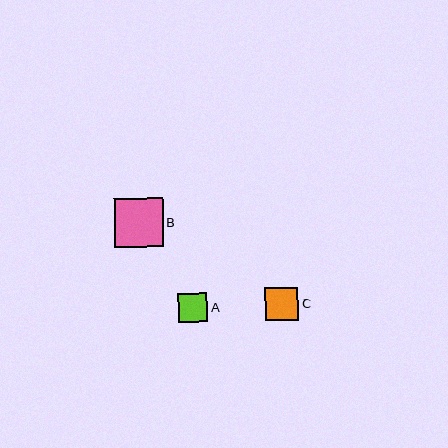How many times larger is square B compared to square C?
Square B is approximately 1.5 times the size of square C.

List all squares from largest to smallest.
From largest to smallest: B, C, A.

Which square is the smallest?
Square A is the smallest with a size of approximately 29 pixels.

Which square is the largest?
Square B is the largest with a size of approximately 49 pixels.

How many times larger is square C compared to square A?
Square C is approximately 1.1 times the size of square A.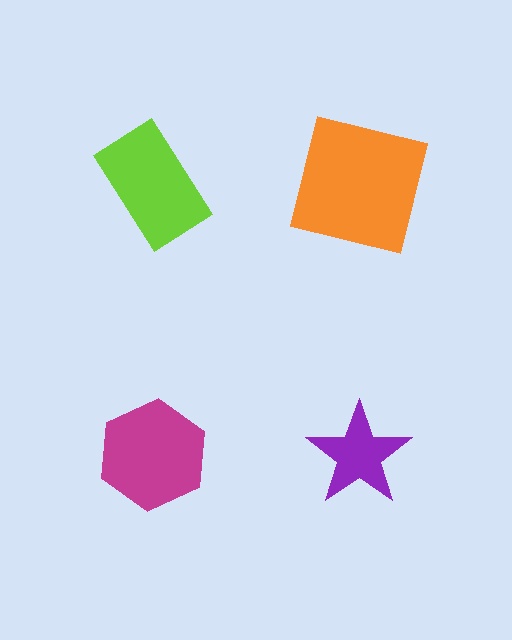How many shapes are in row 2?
2 shapes.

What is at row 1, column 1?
A lime rectangle.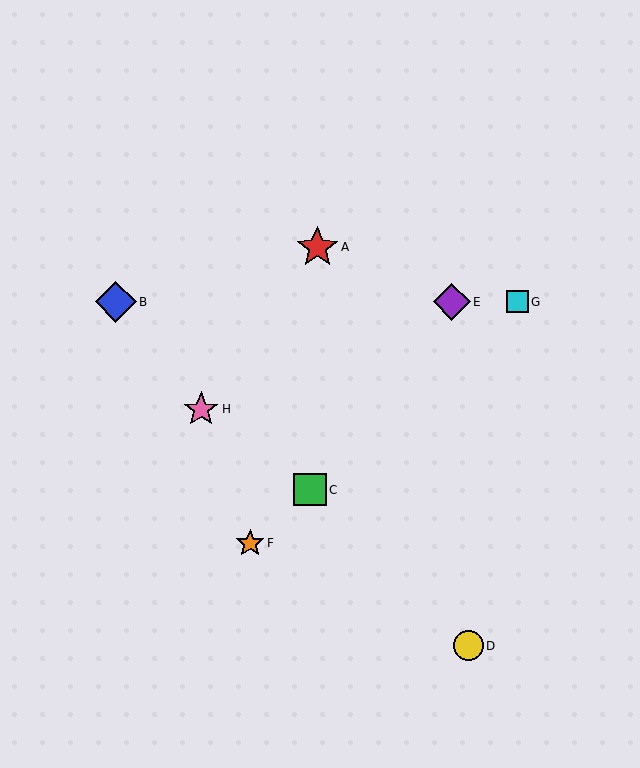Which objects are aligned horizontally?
Objects B, E, G are aligned horizontally.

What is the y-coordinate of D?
Object D is at y≈646.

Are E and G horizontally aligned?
Yes, both are at y≈302.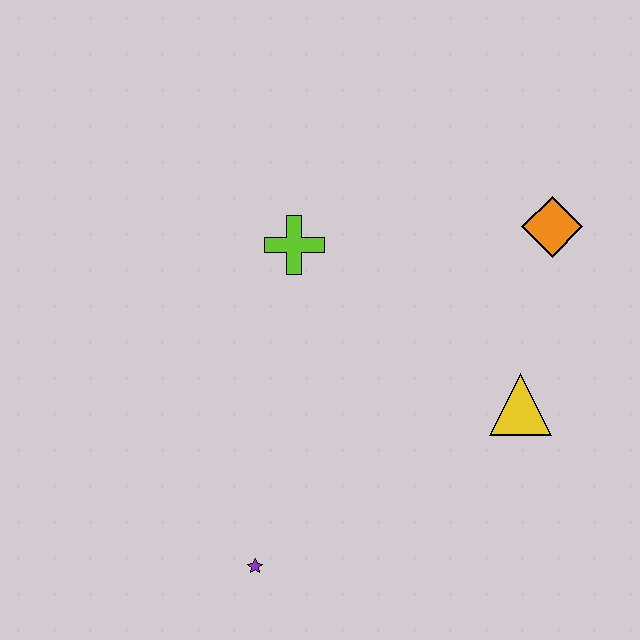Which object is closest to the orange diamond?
The yellow triangle is closest to the orange diamond.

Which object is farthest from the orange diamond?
The purple star is farthest from the orange diamond.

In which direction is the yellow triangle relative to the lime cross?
The yellow triangle is to the right of the lime cross.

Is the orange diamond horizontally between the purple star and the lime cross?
No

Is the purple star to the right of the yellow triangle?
No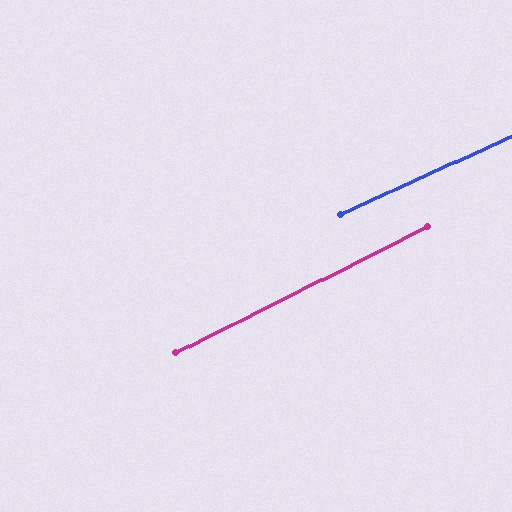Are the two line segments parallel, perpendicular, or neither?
Parallel — their directions differ by only 2.0°.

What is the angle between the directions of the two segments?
Approximately 2 degrees.